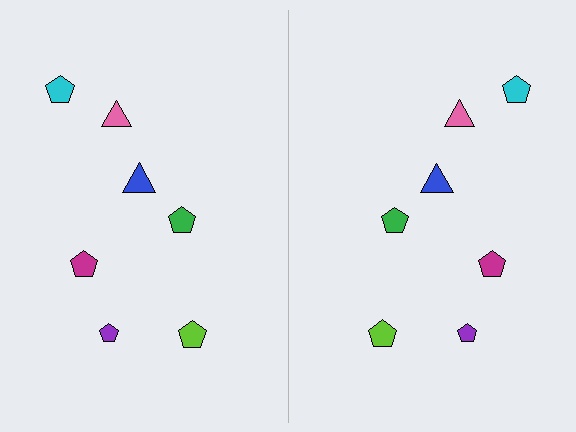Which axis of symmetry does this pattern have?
The pattern has a vertical axis of symmetry running through the center of the image.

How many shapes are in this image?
There are 14 shapes in this image.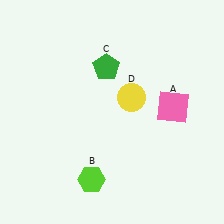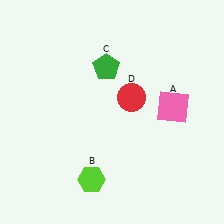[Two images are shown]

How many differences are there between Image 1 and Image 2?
There is 1 difference between the two images.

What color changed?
The circle (D) changed from yellow in Image 1 to red in Image 2.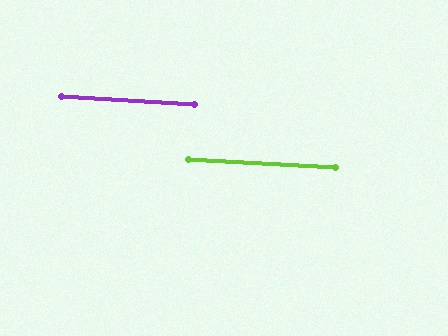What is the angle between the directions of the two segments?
Approximately 0 degrees.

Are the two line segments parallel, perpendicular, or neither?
Parallel — their directions differ by only 0.0°.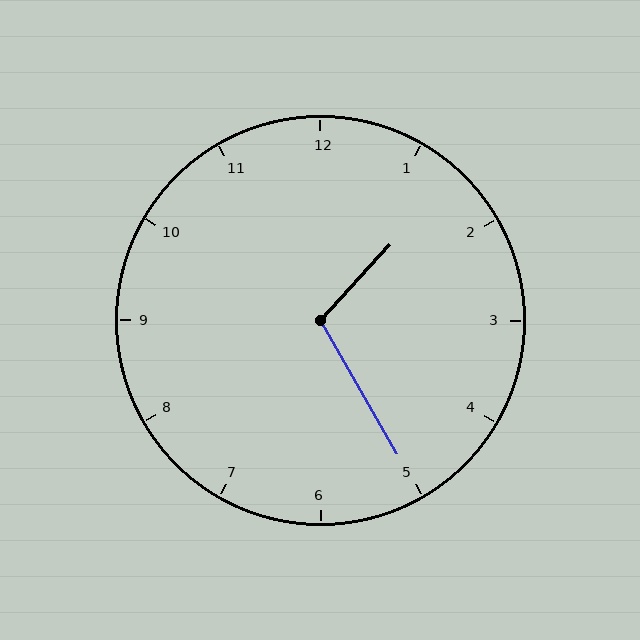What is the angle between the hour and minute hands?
Approximately 108 degrees.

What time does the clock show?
1:25.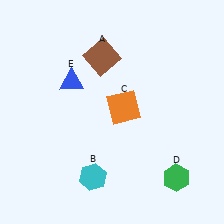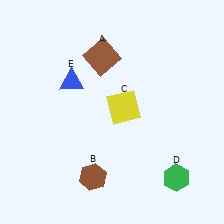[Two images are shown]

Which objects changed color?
B changed from cyan to brown. C changed from orange to yellow.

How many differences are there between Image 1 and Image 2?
There are 2 differences between the two images.